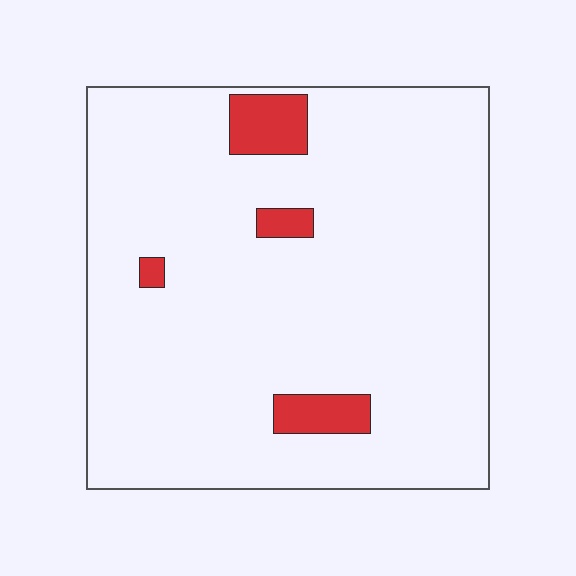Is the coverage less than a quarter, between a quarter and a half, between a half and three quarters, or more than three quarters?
Less than a quarter.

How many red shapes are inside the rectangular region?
4.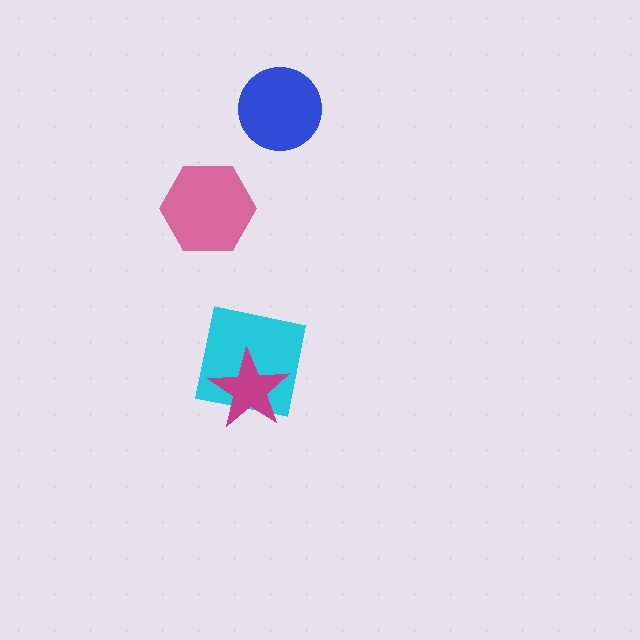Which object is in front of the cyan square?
The magenta star is in front of the cyan square.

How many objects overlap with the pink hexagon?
0 objects overlap with the pink hexagon.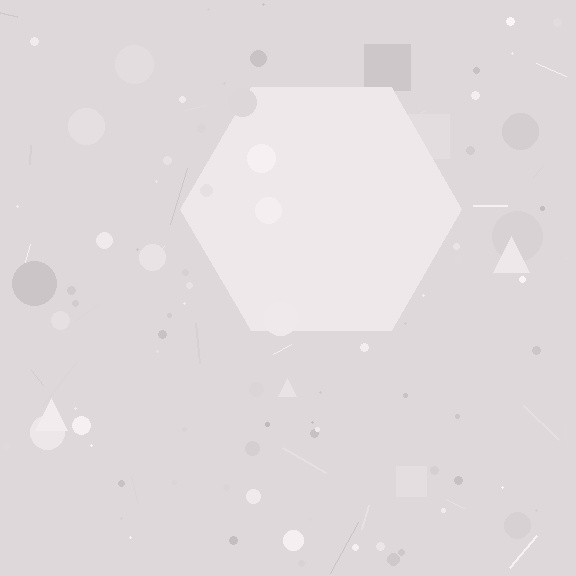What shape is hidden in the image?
A hexagon is hidden in the image.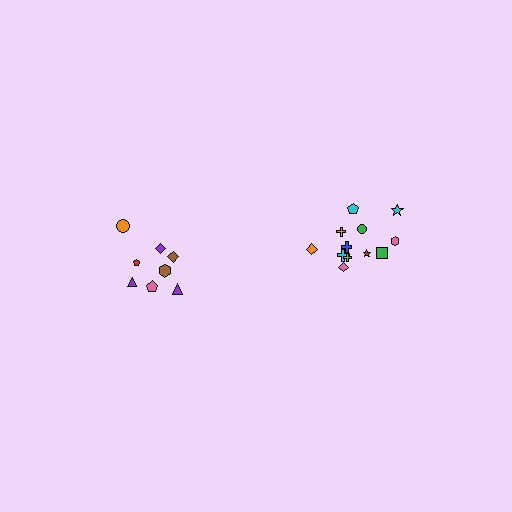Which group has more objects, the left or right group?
The right group.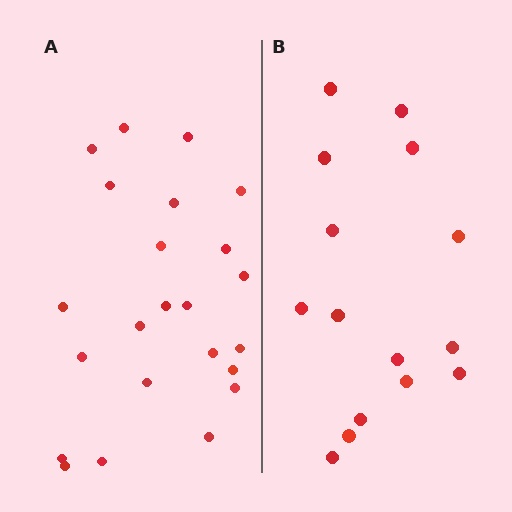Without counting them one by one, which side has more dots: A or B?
Region A (the left region) has more dots.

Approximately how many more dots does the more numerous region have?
Region A has roughly 8 or so more dots than region B.